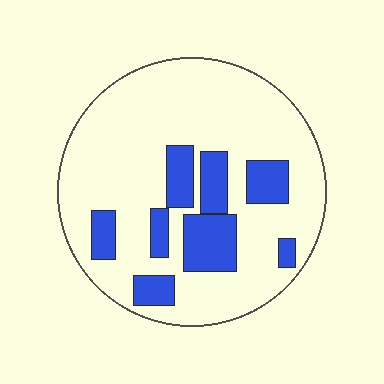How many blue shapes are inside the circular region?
8.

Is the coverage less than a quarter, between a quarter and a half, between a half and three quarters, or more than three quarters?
Less than a quarter.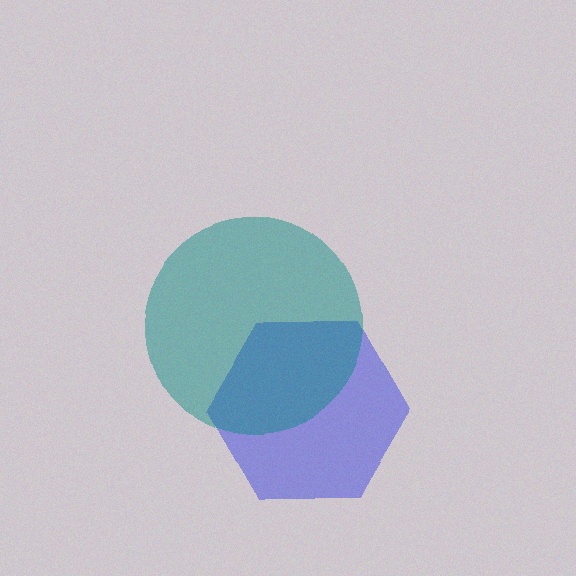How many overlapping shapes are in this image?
There are 2 overlapping shapes in the image.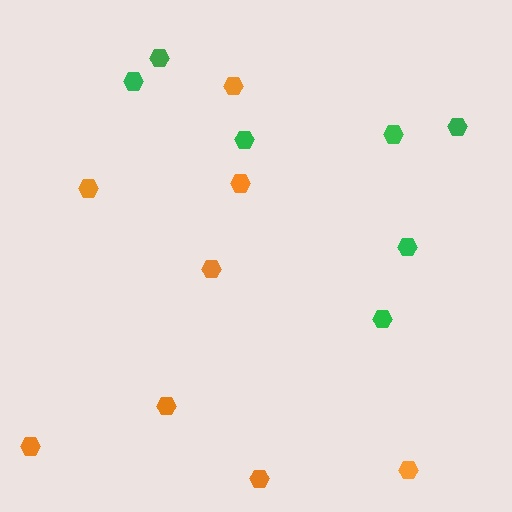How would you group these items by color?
There are 2 groups: one group of green hexagons (7) and one group of orange hexagons (8).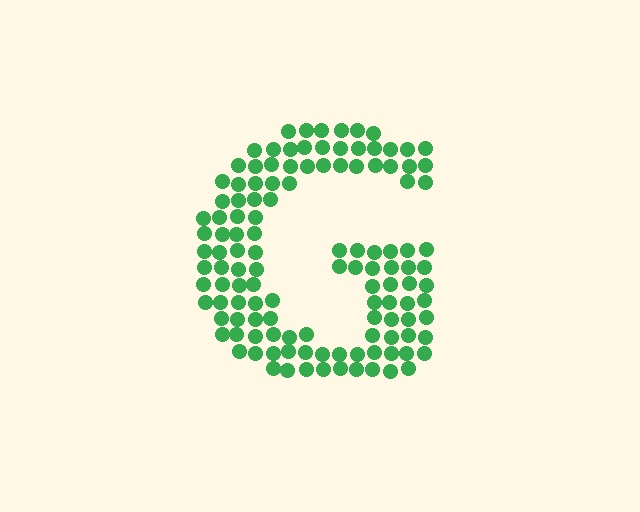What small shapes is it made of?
It is made of small circles.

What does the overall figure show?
The overall figure shows the letter G.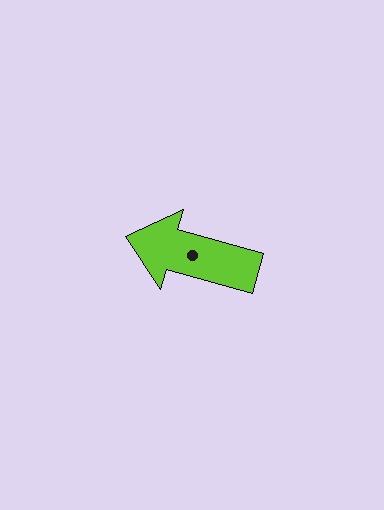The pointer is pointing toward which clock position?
Roughly 10 o'clock.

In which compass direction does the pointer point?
West.